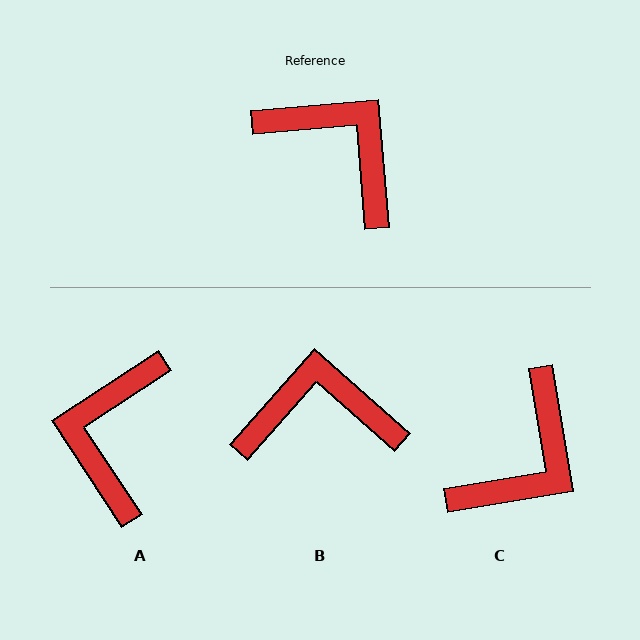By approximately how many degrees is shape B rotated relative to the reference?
Approximately 44 degrees counter-clockwise.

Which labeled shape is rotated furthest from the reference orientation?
A, about 119 degrees away.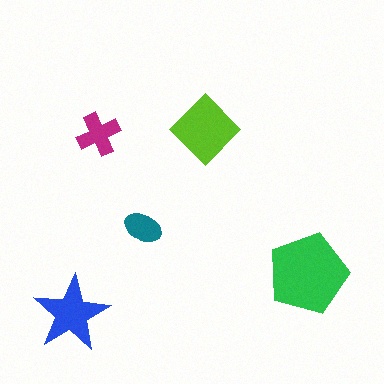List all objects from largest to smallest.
The green pentagon, the lime diamond, the blue star, the magenta cross, the teal ellipse.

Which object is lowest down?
The blue star is bottommost.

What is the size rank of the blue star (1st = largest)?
3rd.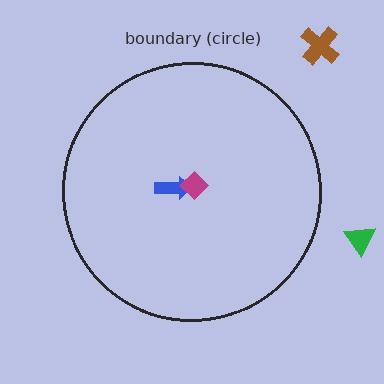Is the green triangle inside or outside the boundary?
Outside.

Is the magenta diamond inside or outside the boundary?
Inside.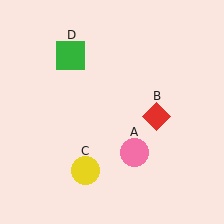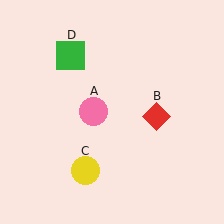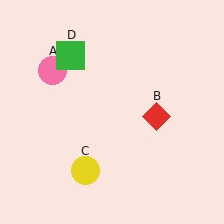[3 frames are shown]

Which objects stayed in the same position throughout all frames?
Red diamond (object B) and yellow circle (object C) and green square (object D) remained stationary.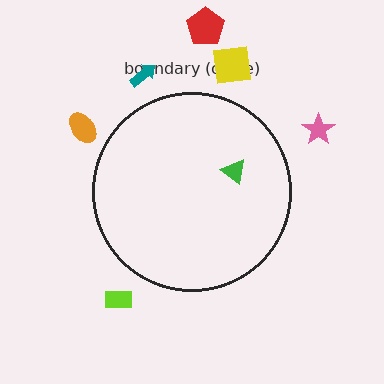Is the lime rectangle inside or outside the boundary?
Outside.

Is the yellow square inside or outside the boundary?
Outside.